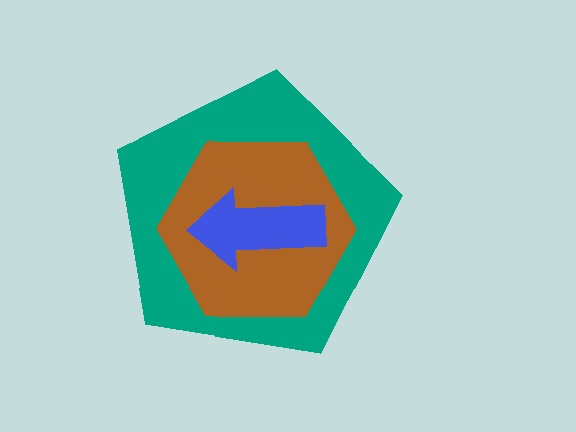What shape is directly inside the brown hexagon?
The blue arrow.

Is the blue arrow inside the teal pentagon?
Yes.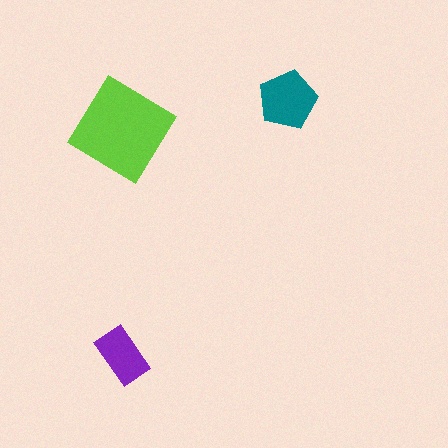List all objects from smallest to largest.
The purple rectangle, the teal pentagon, the lime diamond.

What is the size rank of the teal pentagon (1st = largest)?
2nd.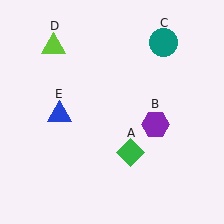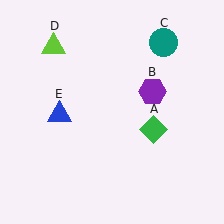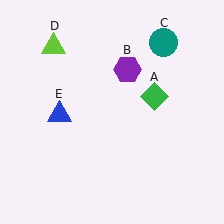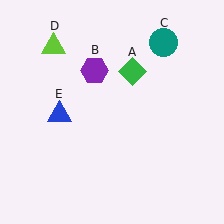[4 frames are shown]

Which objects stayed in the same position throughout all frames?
Teal circle (object C) and lime triangle (object D) and blue triangle (object E) remained stationary.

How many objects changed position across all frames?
2 objects changed position: green diamond (object A), purple hexagon (object B).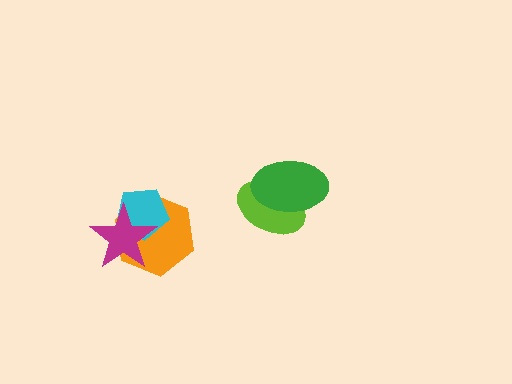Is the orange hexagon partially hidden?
Yes, it is partially covered by another shape.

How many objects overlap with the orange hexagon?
2 objects overlap with the orange hexagon.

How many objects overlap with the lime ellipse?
1 object overlaps with the lime ellipse.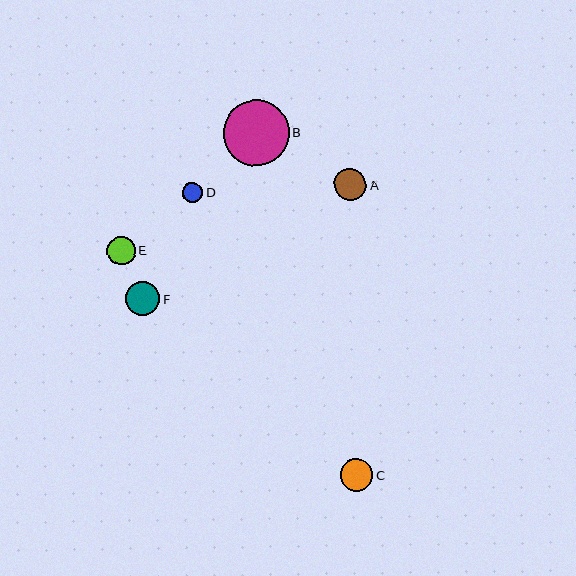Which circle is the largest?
Circle B is the largest with a size of approximately 65 pixels.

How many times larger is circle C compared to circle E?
Circle C is approximately 1.2 times the size of circle E.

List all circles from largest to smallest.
From largest to smallest: B, F, C, A, E, D.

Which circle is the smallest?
Circle D is the smallest with a size of approximately 20 pixels.